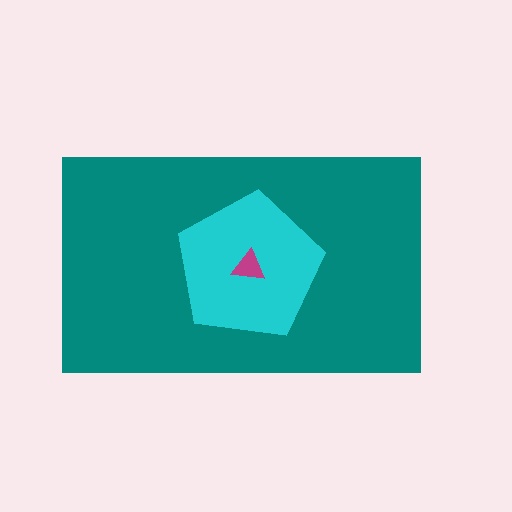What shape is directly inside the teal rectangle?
The cyan pentagon.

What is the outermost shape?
The teal rectangle.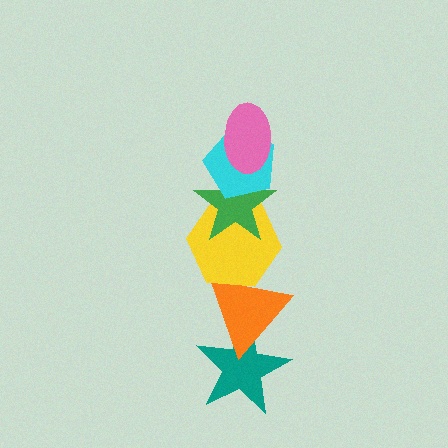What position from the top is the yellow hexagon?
The yellow hexagon is 4th from the top.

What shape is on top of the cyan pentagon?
The pink ellipse is on top of the cyan pentagon.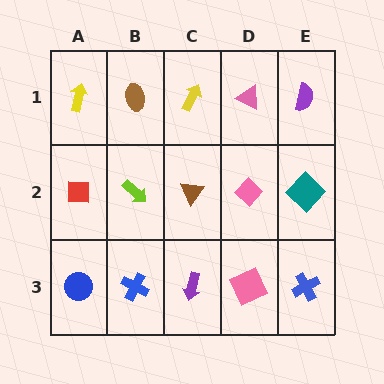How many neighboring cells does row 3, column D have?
3.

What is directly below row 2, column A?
A blue circle.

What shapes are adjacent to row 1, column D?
A pink diamond (row 2, column D), a yellow arrow (row 1, column C), a purple semicircle (row 1, column E).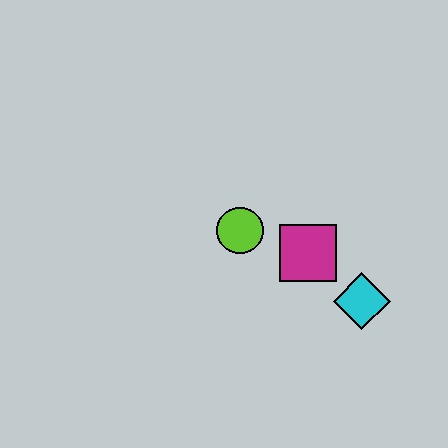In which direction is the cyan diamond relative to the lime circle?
The cyan diamond is to the right of the lime circle.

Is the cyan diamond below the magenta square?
Yes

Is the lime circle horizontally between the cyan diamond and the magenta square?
No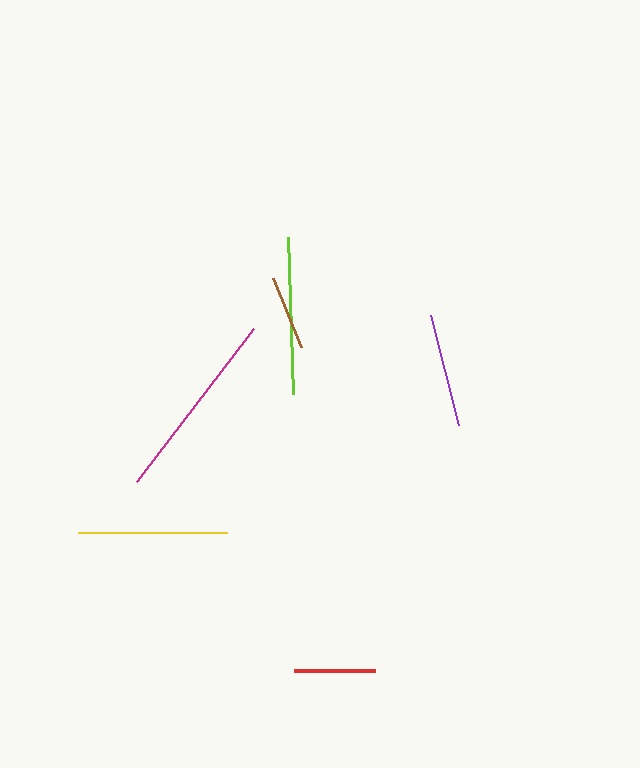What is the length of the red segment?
The red segment is approximately 82 pixels long.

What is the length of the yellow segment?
The yellow segment is approximately 148 pixels long.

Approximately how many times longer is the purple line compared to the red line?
The purple line is approximately 1.4 times the length of the red line.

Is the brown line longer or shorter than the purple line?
The purple line is longer than the brown line.